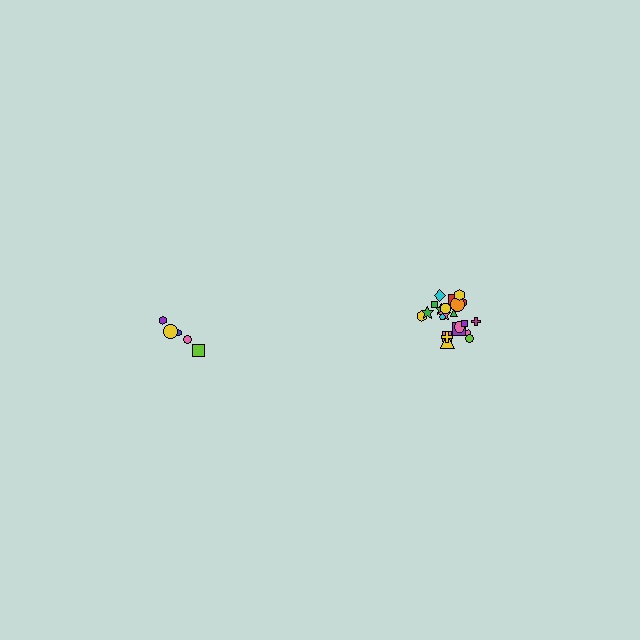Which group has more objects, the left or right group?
The right group.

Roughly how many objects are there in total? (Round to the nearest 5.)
Roughly 25 objects in total.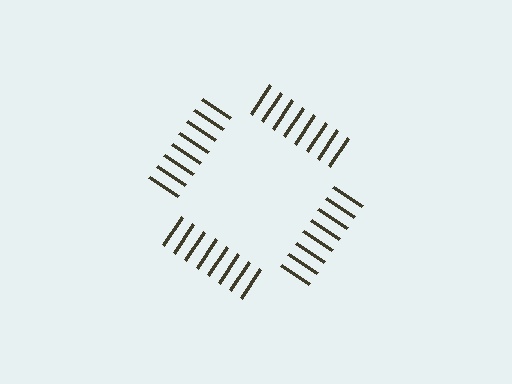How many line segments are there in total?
32 — 8 along each of the 4 edges.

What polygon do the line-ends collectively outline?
An illusory square — the line segments terminate on its edges but no continuous stroke is drawn.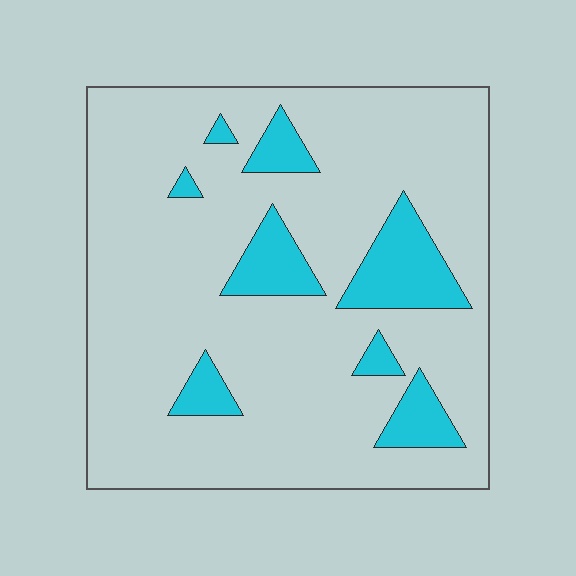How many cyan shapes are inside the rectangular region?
8.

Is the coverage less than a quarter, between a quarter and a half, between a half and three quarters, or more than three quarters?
Less than a quarter.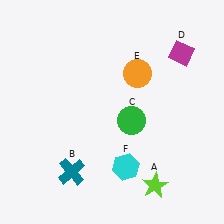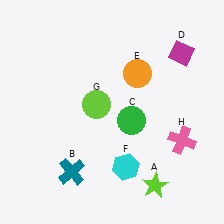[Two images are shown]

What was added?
A lime circle (G), a pink cross (H) were added in Image 2.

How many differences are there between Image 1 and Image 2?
There are 2 differences between the two images.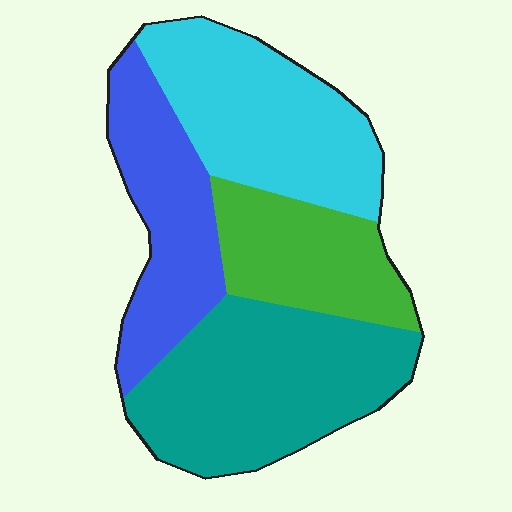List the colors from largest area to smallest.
From largest to smallest: teal, cyan, blue, green.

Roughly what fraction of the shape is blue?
Blue covers about 20% of the shape.